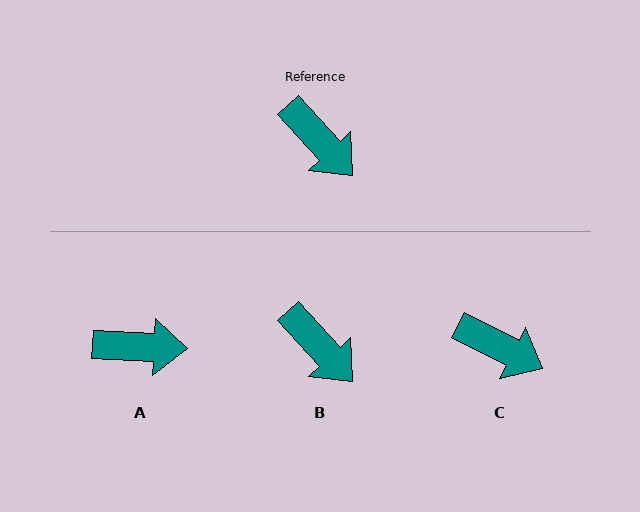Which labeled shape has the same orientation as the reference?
B.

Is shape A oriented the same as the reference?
No, it is off by about 45 degrees.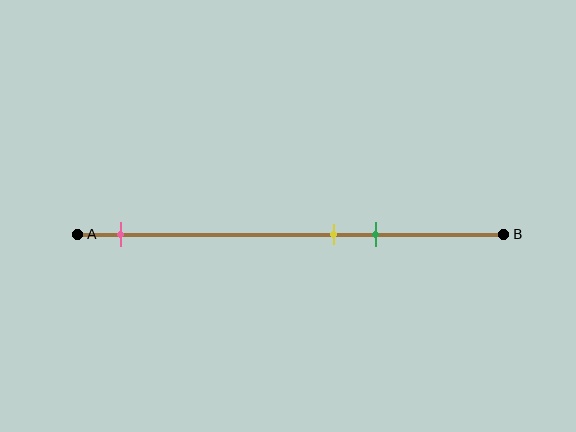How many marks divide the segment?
There are 3 marks dividing the segment.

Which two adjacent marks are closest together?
The yellow and green marks are the closest adjacent pair.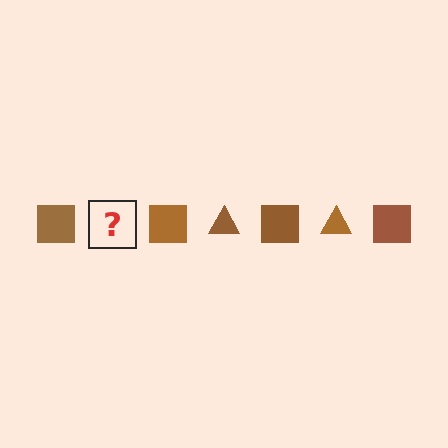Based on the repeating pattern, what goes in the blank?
The blank should be a brown triangle.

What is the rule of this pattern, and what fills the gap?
The rule is that the pattern cycles through square, triangle shapes in brown. The gap should be filled with a brown triangle.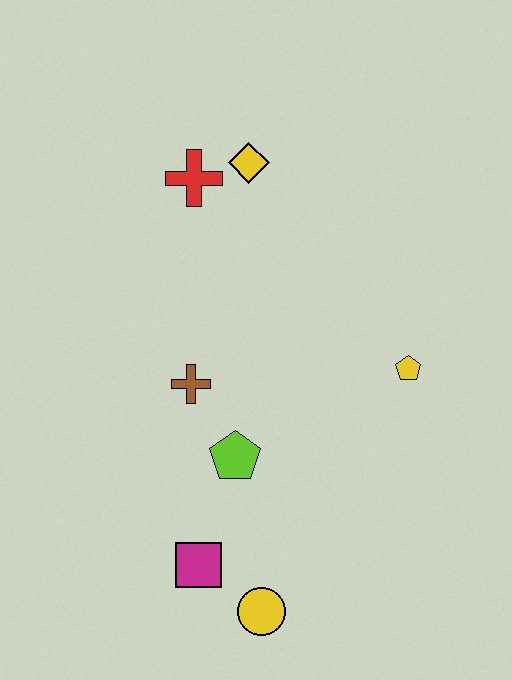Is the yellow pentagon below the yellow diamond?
Yes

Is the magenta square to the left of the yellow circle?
Yes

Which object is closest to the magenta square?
The yellow circle is closest to the magenta square.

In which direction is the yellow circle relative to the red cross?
The yellow circle is below the red cross.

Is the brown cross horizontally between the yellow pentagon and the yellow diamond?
No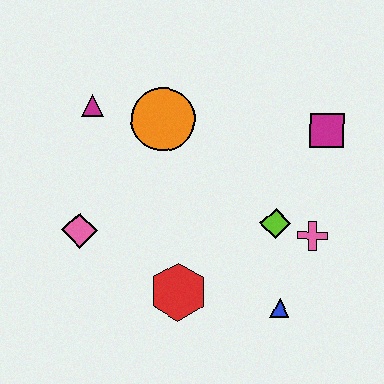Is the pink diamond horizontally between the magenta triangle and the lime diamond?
No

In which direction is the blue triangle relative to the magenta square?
The blue triangle is below the magenta square.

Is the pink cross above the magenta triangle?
No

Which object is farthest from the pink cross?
The magenta triangle is farthest from the pink cross.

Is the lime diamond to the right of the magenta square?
No